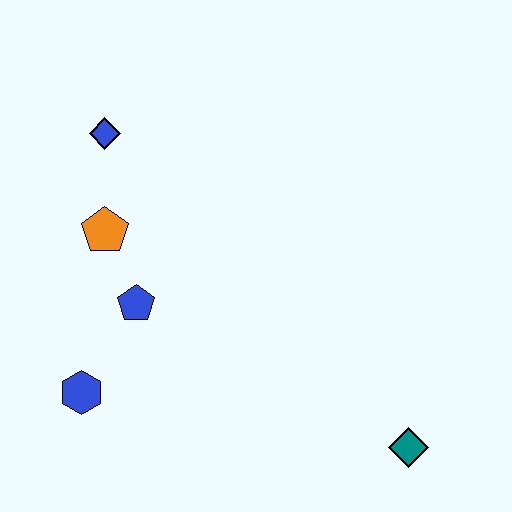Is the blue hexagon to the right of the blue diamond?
No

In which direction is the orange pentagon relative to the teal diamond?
The orange pentagon is to the left of the teal diamond.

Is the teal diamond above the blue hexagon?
No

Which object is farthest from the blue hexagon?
The teal diamond is farthest from the blue hexagon.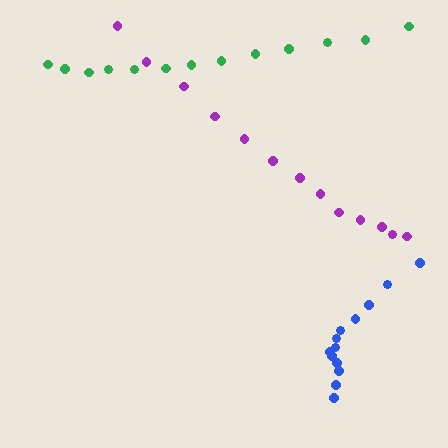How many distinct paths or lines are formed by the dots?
There are 3 distinct paths.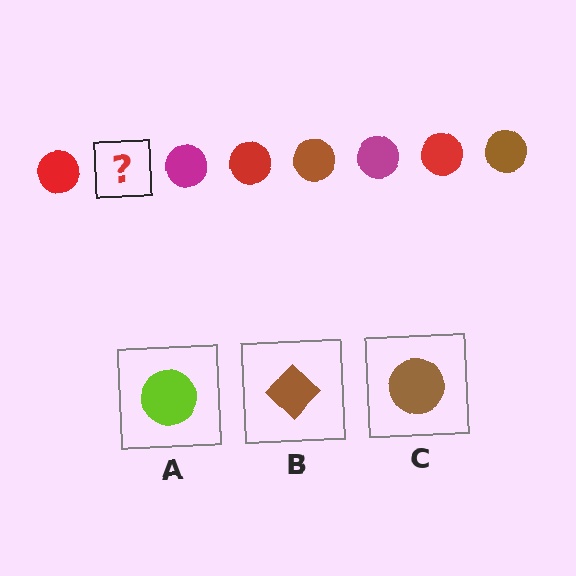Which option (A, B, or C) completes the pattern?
C.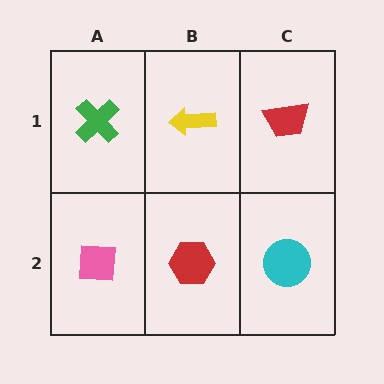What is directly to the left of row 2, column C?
A red hexagon.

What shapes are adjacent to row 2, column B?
A yellow arrow (row 1, column B), a pink square (row 2, column A), a cyan circle (row 2, column C).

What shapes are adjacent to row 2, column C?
A red trapezoid (row 1, column C), a red hexagon (row 2, column B).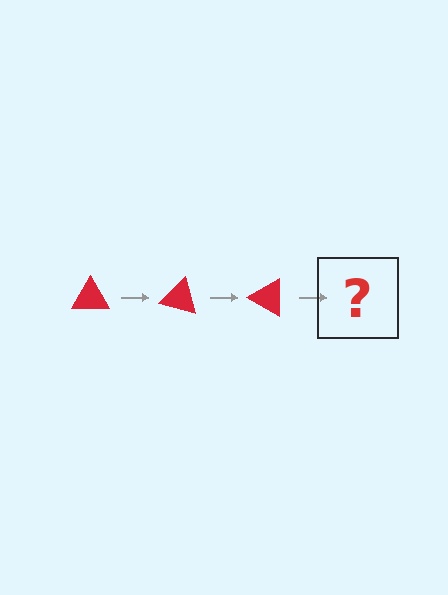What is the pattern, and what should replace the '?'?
The pattern is that the triangle rotates 15 degrees each step. The '?' should be a red triangle rotated 45 degrees.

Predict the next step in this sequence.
The next step is a red triangle rotated 45 degrees.